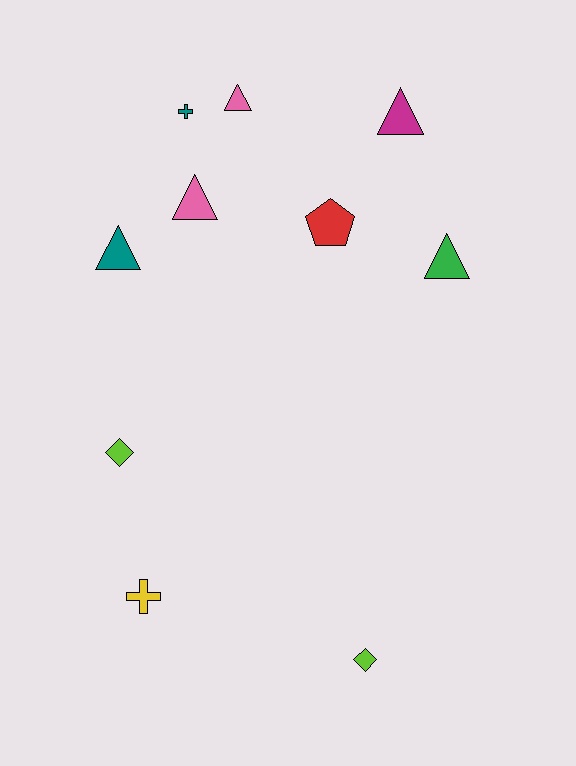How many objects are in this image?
There are 10 objects.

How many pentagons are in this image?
There is 1 pentagon.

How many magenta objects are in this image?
There is 1 magenta object.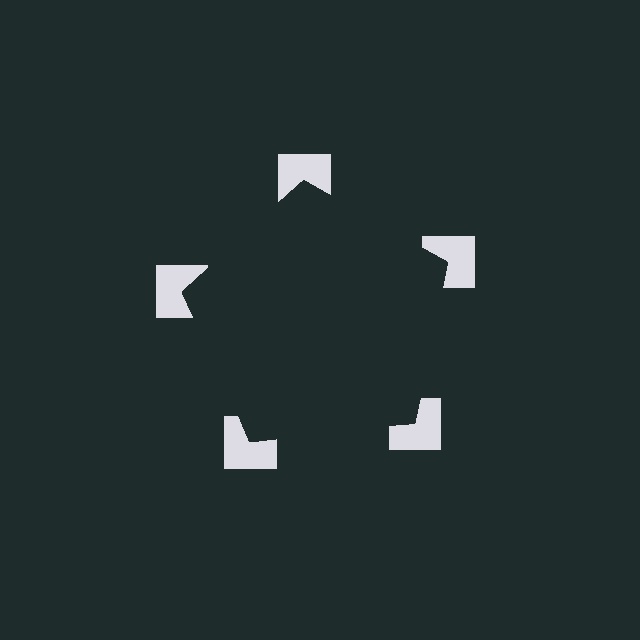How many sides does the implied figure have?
5 sides.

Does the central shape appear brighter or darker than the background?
It typically appears slightly darker than the background, even though no actual brightness change is drawn.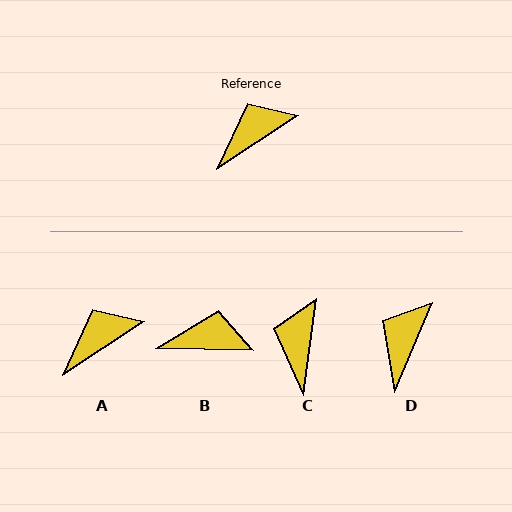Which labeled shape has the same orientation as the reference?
A.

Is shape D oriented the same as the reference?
No, it is off by about 34 degrees.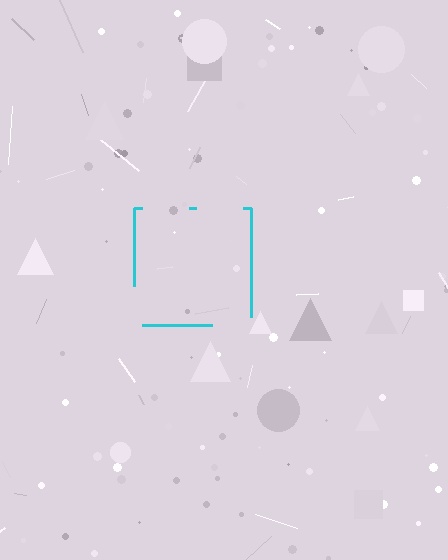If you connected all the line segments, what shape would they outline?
They would outline a square.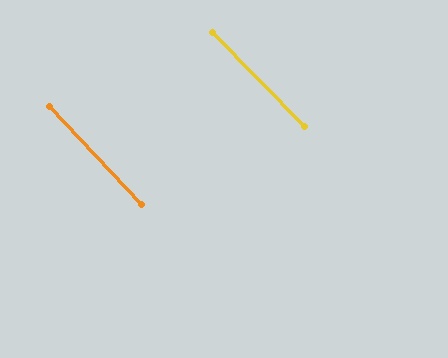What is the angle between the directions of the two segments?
Approximately 1 degree.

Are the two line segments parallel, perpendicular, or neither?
Parallel — their directions differ by only 1.0°.